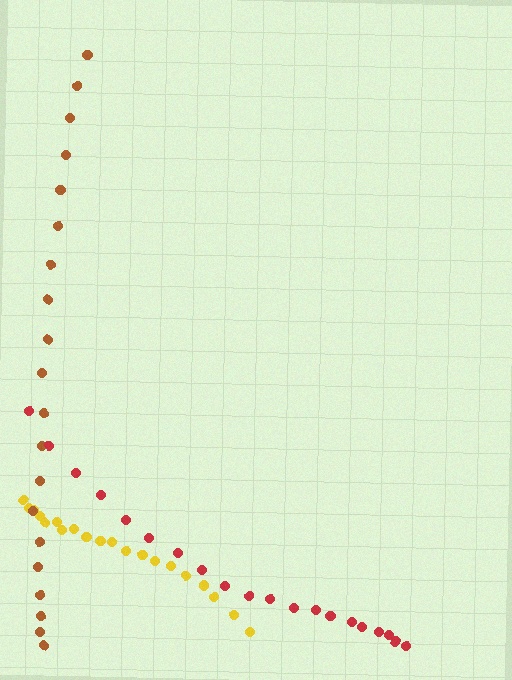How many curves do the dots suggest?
There are 3 distinct paths.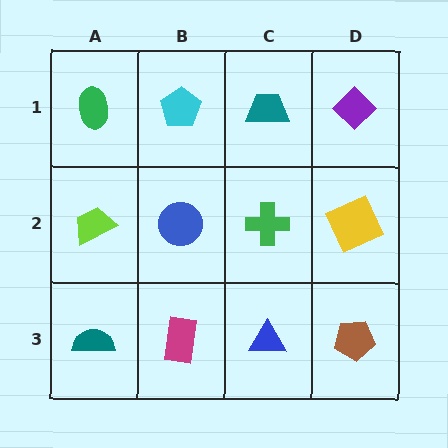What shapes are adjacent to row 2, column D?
A purple diamond (row 1, column D), a brown pentagon (row 3, column D), a green cross (row 2, column C).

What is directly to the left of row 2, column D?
A green cross.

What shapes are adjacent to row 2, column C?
A teal trapezoid (row 1, column C), a blue triangle (row 3, column C), a blue circle (row 2, column B), a yellow square (row 2, column D).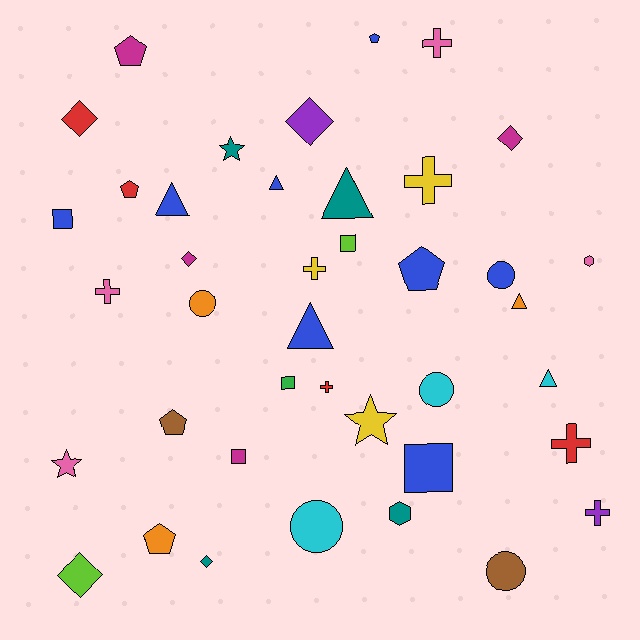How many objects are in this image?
There are 40 objects.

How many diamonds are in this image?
There are 6 diamonds.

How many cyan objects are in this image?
There are 3 cyan objects.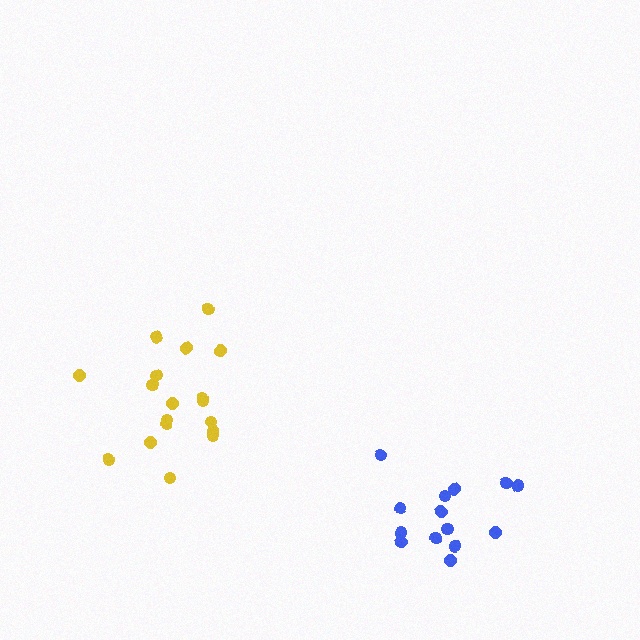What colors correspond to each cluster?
The clusters are colored: blue, yellow.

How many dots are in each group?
Group 1: 14 dots, Group 2: 18 dots (32 total).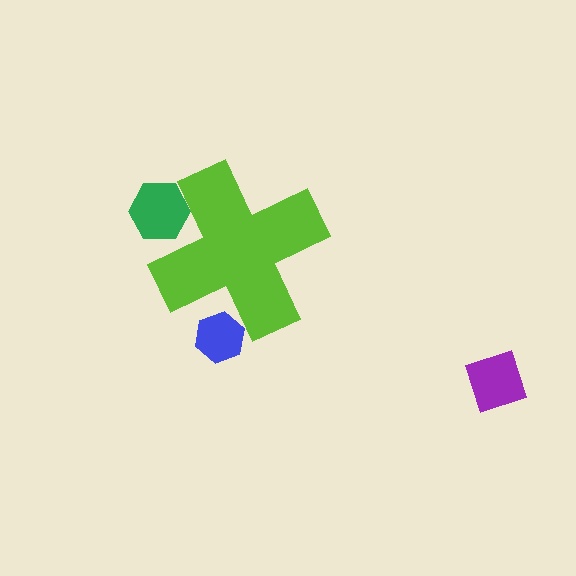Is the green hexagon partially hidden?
Yes, the green hexagon is partially hidden behind the lime cross.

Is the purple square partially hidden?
No, the purple square is fully visible.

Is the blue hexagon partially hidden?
Yes, the blue hexagon is partially hidden behind the lime cross.